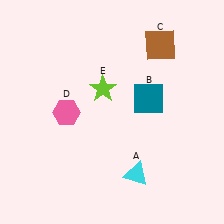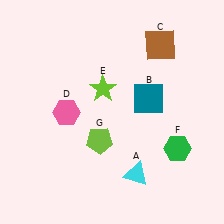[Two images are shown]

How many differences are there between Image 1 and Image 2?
There are 2 differences between the two images.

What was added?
A green hexagon (F), a lime pentagon (G) were added in Image 2.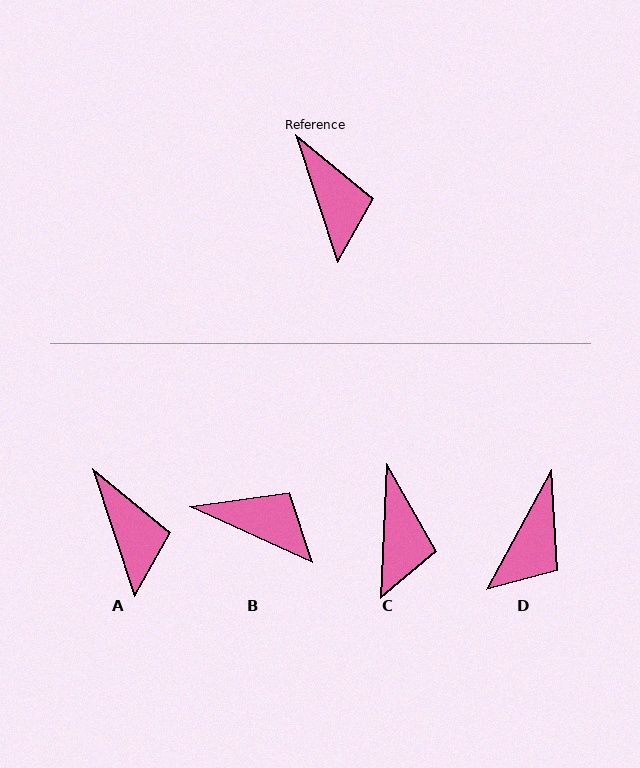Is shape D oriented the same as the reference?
No, it is off by about 46 degrees.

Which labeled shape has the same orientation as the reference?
A.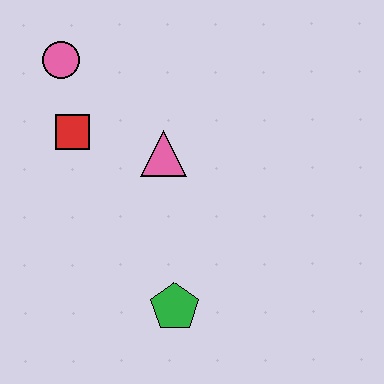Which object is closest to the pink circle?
The red square is closest to the pink circle.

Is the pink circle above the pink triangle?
Yes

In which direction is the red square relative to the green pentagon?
The red square is above the green pentagon.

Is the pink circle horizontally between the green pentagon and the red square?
No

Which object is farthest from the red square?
The green pentagon is farthest from the red square.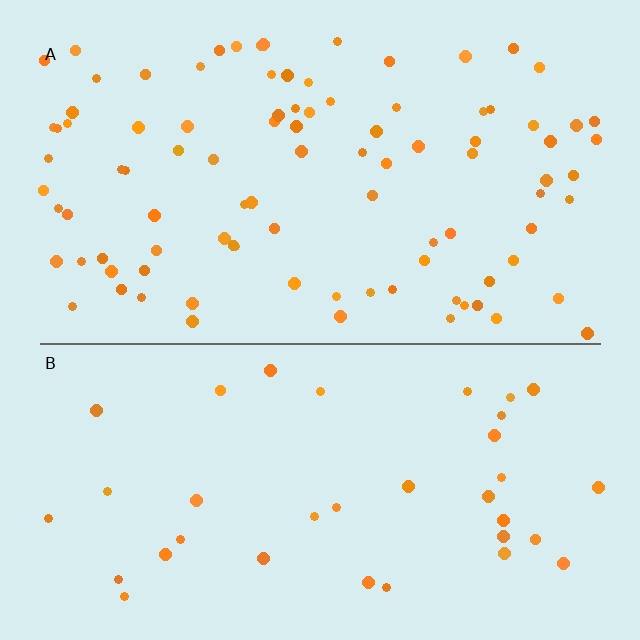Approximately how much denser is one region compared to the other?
Approximately 2.6× — region A over region B.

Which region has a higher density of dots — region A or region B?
A (the top).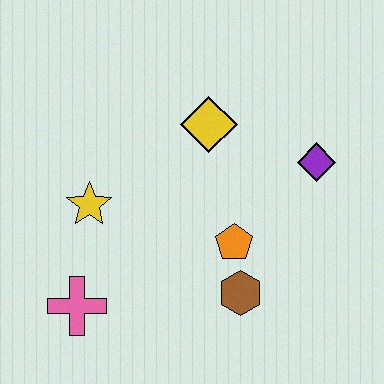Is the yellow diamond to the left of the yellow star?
No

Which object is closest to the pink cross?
The yellow star is closest to the pink cross.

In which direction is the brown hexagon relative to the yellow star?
The brown hexagon is to the right of the yellow star.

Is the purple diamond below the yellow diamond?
Yes